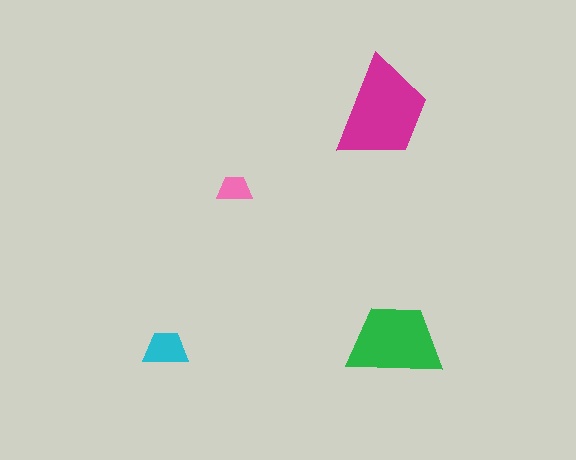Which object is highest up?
The magenta trapezoid is topmost.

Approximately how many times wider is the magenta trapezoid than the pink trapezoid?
About 3 times wider.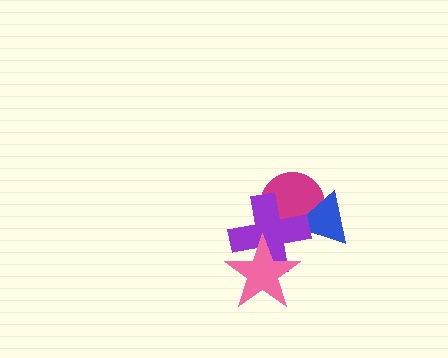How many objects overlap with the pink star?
1 object overlaps with the pink star.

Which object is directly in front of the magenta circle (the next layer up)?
The blue triangle is directly in front of the magenta circle.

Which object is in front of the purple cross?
The pink star is in front of the purple cross.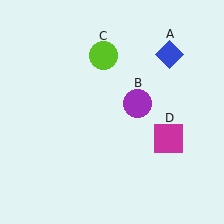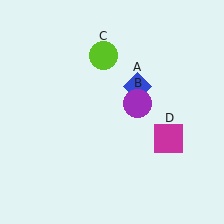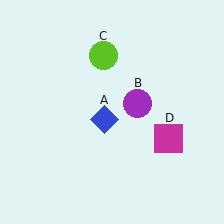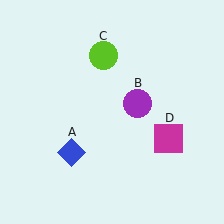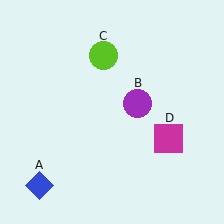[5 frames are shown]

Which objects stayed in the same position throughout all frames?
Purple circle (object B) and lime circle (object C) and magenta square (object D) remained stationary.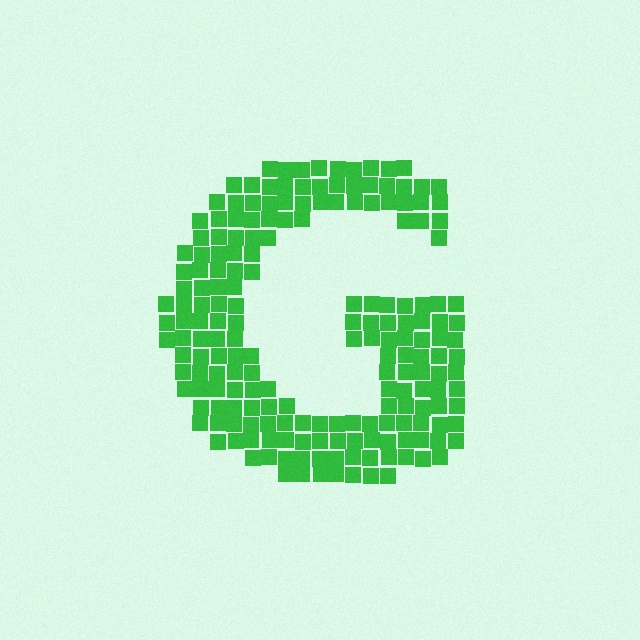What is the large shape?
The large shape is the letter G.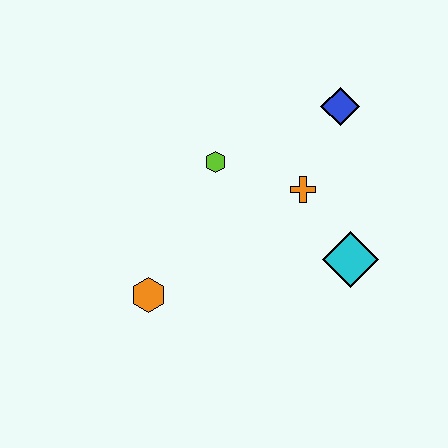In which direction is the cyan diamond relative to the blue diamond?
The cyan diamond is below the blue diamond.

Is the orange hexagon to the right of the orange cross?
No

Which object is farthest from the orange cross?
The orange hexagon is farthest from the orange cross.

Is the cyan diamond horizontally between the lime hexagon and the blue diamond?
No